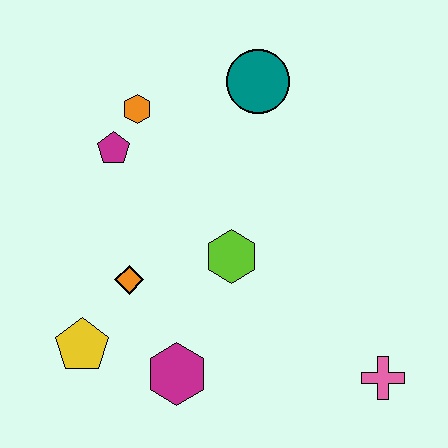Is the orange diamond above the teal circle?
No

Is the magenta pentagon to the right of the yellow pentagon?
Yes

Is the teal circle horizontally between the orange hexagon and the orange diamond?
No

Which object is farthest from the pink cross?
The orange hexagon is farthest from the pink cross.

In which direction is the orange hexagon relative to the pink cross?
The orange hexagon is above the pink cross.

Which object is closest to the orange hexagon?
The magenta pentagon is closest to the orange hexagon.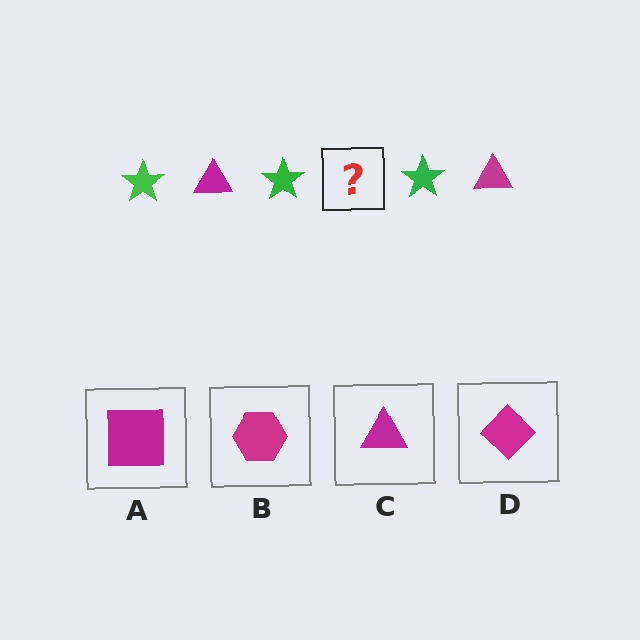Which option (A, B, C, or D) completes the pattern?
C.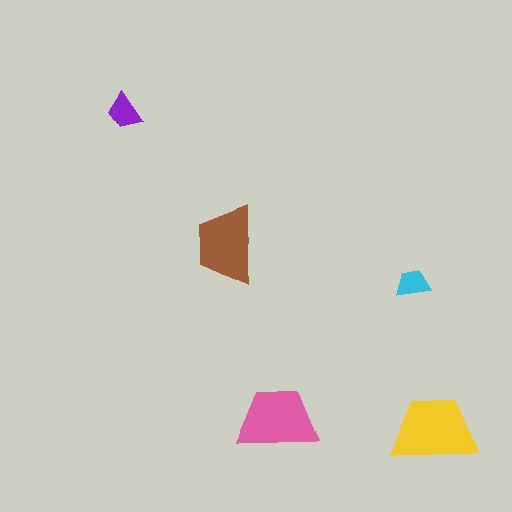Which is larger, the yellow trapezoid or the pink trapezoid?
The yellow one.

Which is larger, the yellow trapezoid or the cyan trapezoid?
The yellow one.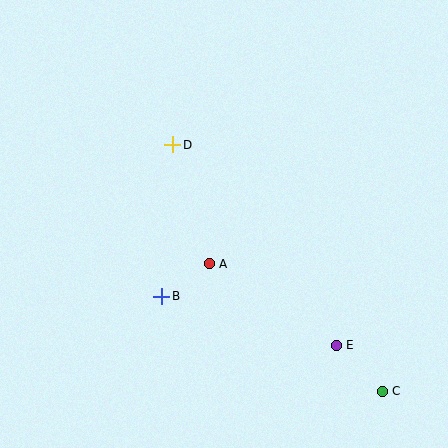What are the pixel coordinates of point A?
Point A is at (209, 264).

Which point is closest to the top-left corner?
Point D is closest to the top-left corner.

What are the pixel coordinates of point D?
Point D is at (173, 145).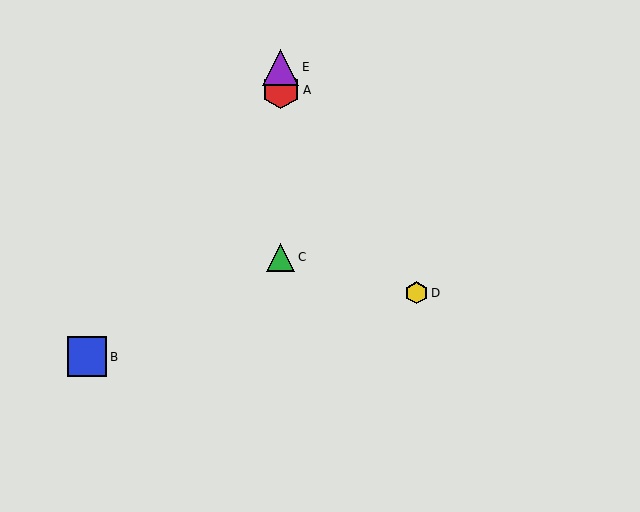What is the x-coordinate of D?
Object D is at x≈417.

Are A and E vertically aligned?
Yes, both are at x≈281.